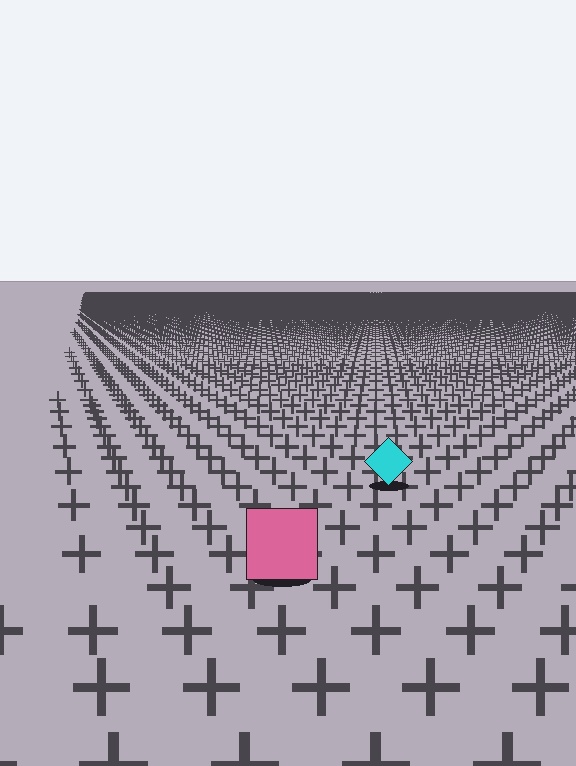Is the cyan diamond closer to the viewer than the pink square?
No. The pink square is closer — you can tell from the texture gradient: the ground texture is coarser near it.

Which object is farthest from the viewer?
The cyan diamond is farthest from the viewer. It appears smaller and the ground texture around it is denser.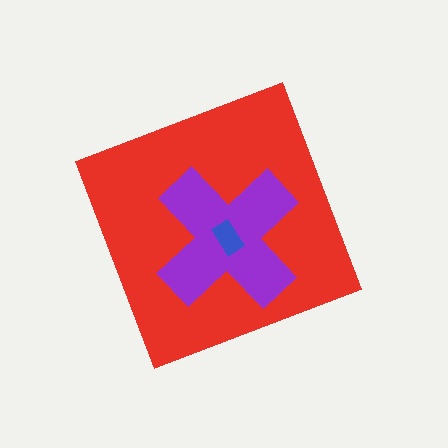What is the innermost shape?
The blue rectangle.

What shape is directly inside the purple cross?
The blue rectangle.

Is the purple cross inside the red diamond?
Yes.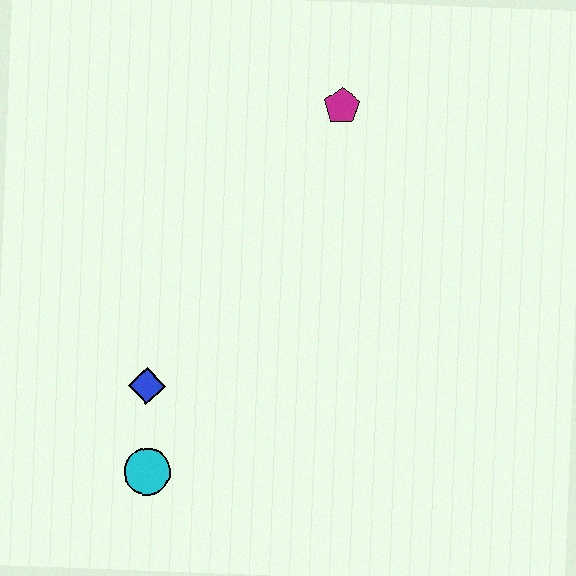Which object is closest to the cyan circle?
The blue diamond is closest to the cyan circle.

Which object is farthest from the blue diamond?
The magenta pentagon is farthest from the blue diamond.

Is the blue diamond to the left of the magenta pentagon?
Yes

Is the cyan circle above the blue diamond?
No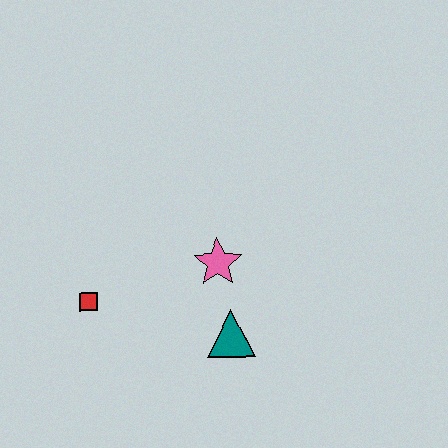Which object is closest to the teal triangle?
The pink star is closest to the teal triangle.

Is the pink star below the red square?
No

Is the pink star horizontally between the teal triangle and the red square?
Yes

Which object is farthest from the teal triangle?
The red square is farthest from the teal triangle.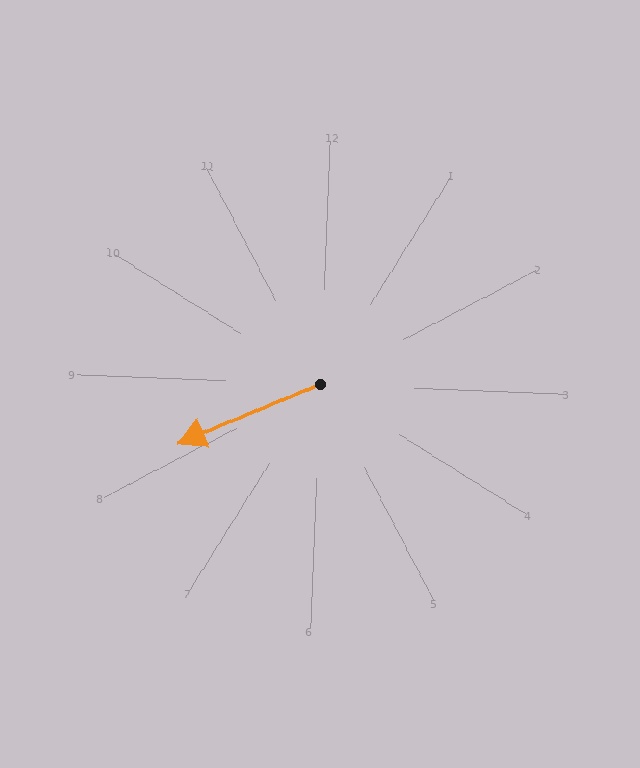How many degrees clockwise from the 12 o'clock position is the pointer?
Approximately 245 degrees.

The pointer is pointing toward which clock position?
Roughly 8 o'clock.